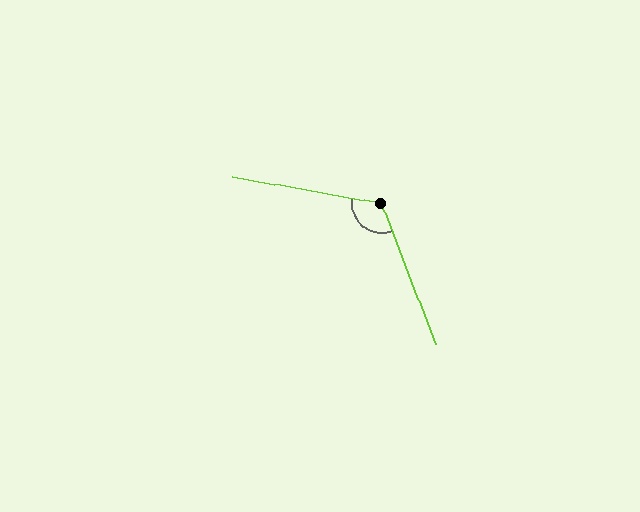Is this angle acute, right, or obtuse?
It is obtuse.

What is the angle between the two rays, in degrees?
Approximately 121 degrees.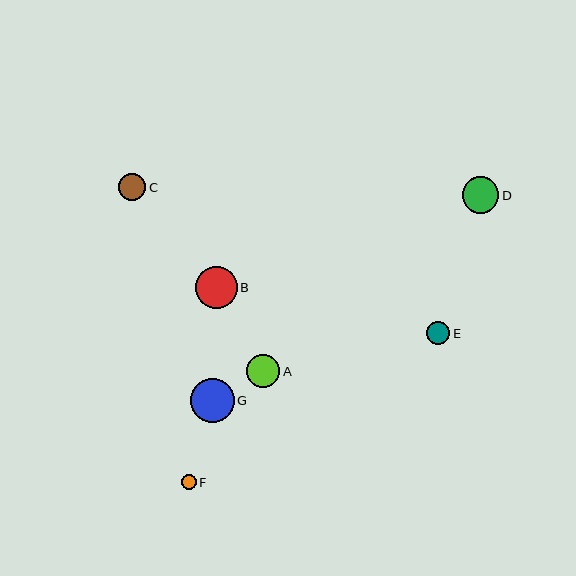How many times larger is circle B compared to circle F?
Circle B is approximately 2.8 times the size of circle F.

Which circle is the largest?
Circle G is the largest with a size of approximately 44 pixels.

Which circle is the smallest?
Circle F is the smallest with a size of approximately 15 pixels.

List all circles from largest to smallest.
From largest to smallest: G, B, D, A, C, E, F.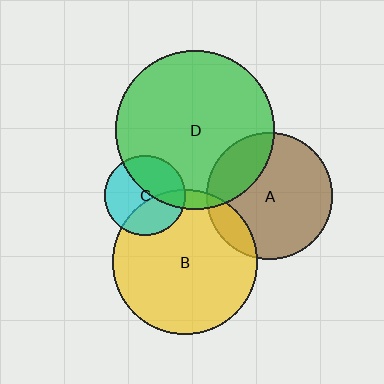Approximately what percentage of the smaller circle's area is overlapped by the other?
Approximately 40%.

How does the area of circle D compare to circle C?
Approximately 3.9 times.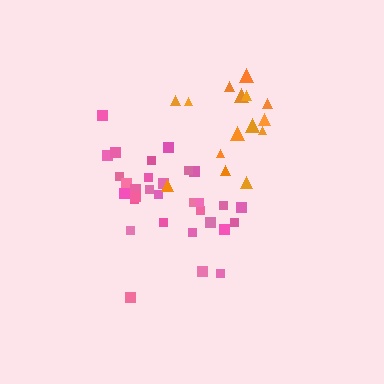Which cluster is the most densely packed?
Pink.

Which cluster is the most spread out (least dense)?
Orange.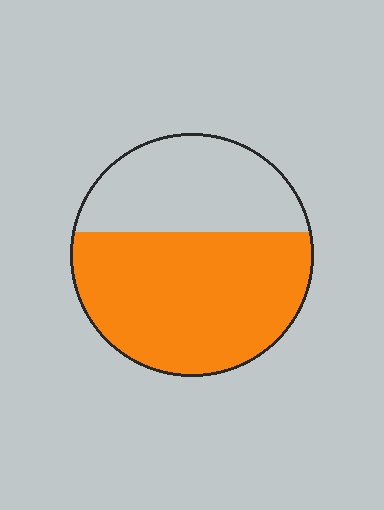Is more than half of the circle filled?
Yes.